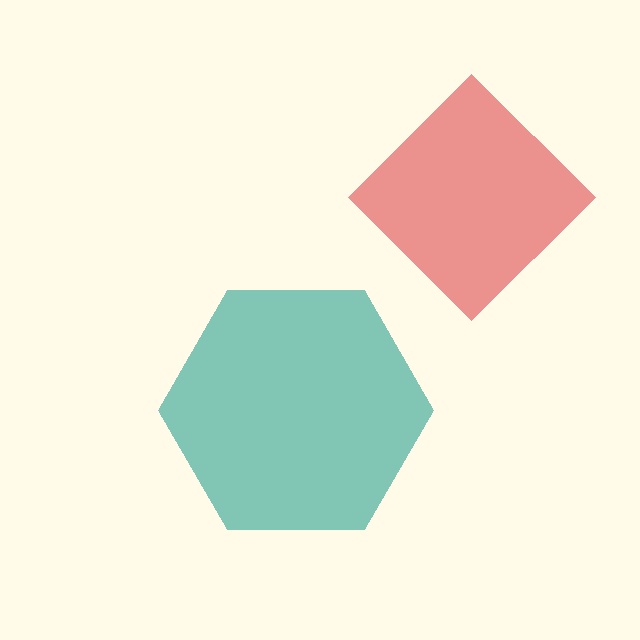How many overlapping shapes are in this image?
There are 2 overlapping shapes in the image.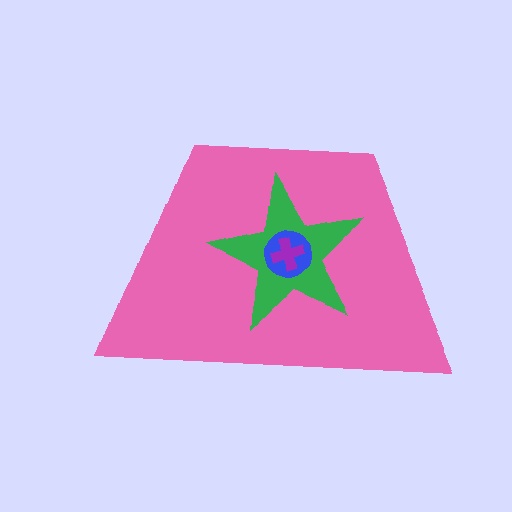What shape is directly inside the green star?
The blue circle.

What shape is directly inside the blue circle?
The purple cross.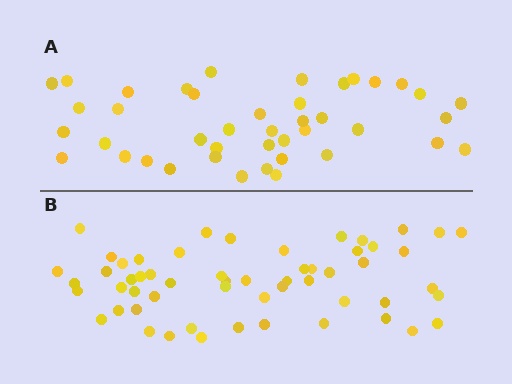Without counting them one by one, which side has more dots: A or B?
Region B (the bottom region) has more dots.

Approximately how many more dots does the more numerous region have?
Region B has approximately 15 more dots than region A.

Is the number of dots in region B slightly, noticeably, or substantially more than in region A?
Region B has noticeably more, but not dramatically so. The ratio is roughly 1.3 to 1.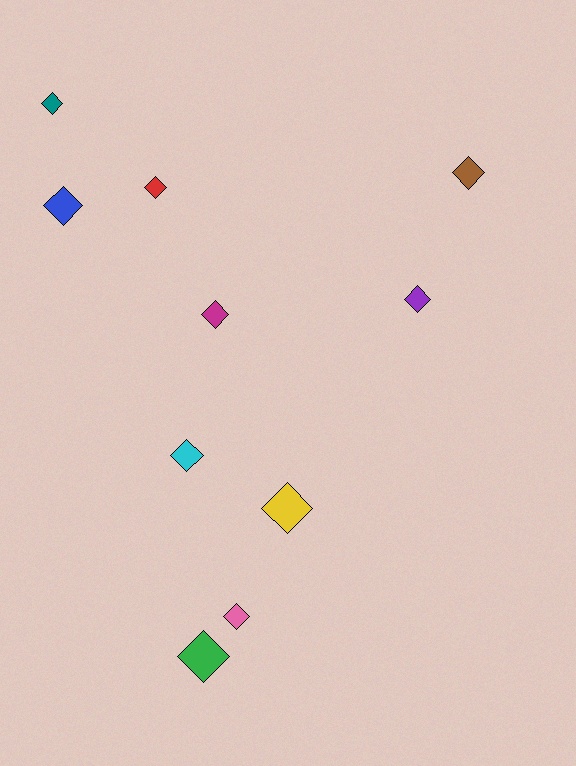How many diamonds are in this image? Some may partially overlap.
There are 10 diamonds.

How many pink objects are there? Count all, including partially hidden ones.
There is 1 pink object.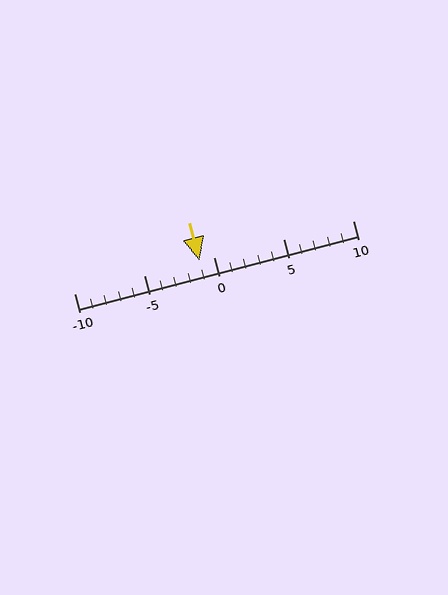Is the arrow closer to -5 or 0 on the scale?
The arrow is closer to 0.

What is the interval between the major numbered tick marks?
The major tick marks are spaced 5 units apart.